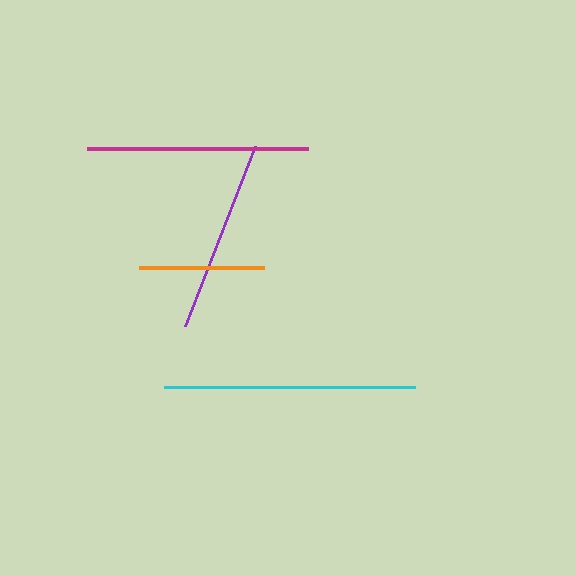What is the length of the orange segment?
The orange segment is approximately 124 pixels long.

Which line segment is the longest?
The cyan line is the longest at approximately 251 pixels.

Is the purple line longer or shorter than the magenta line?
The magenta line is longer than the purple line.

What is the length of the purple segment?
The purple segment is approximately 193 pixels long.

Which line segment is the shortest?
The orange line is the shortest at approximately 124 pixels.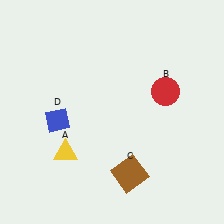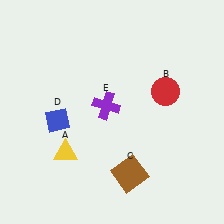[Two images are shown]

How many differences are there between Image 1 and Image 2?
There is 1 difference between the two images.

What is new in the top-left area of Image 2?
A purple cross (E) was added in the top-left area of Image 2.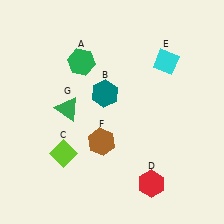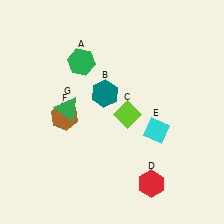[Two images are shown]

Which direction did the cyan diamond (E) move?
The cyan diamond (E) moved down.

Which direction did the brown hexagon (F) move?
The brown hexagon (F) moved left.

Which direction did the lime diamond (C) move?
The lime diamond (C) moved right.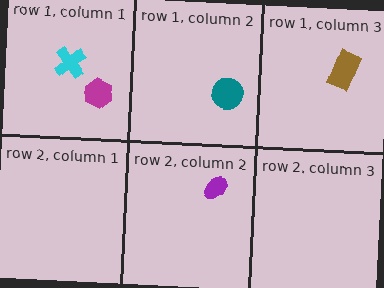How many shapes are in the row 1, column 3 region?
1.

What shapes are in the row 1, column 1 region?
The cyan cross, the magenta hexagon.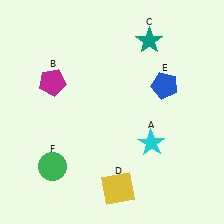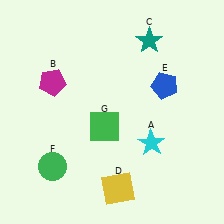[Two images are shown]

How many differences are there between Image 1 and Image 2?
There is 1 difference between the two images.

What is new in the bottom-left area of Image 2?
A green square (G) was added in the bottom-left area of Image 2.